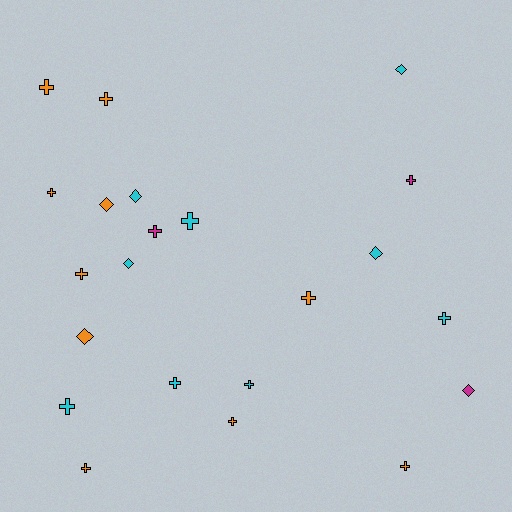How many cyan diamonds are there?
There are 4 cyan diamonds.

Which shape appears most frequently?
Cross, with 15 objects.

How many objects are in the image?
There are 22 objects.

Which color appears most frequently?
Orange, with 10 objects.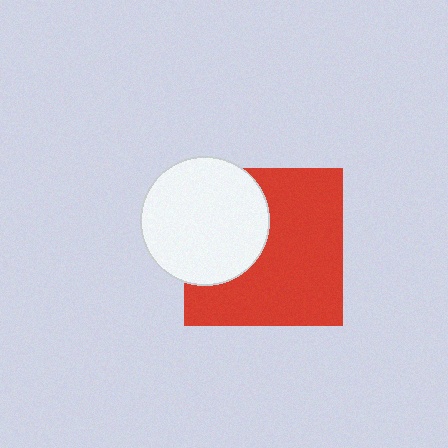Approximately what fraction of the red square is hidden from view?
Roughly 35% of the red square is hidden behind the white circle.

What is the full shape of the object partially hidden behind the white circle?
The partially hidden object is a red square.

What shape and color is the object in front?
The object in front is a white circle.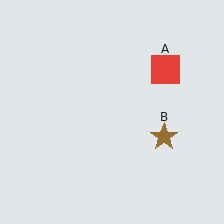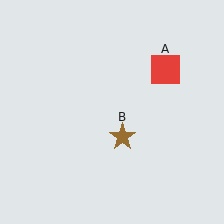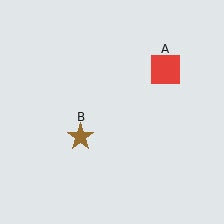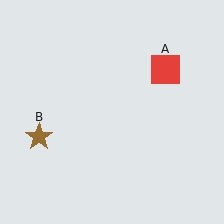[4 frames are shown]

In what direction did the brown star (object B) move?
The brown star (object B) moved left.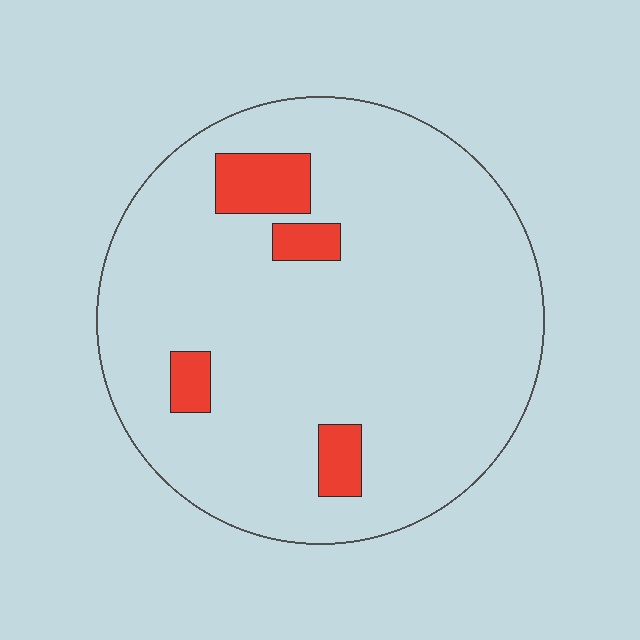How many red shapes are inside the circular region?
4.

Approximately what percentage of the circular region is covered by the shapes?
Approximately 10%.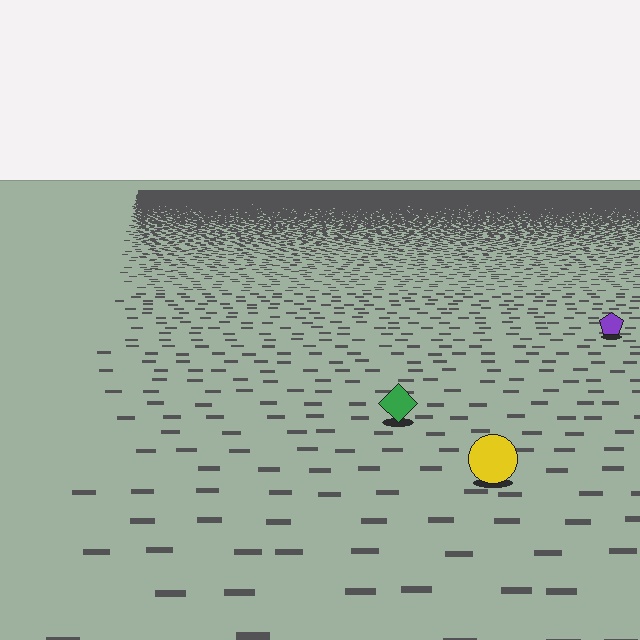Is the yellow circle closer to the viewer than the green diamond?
Yes. The yellow circle is closer — you can tell from the texture gradient: the ground texture is coarser near it.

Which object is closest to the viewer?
The yellow circle is closest. The texture marks near it are larger and more spread out.